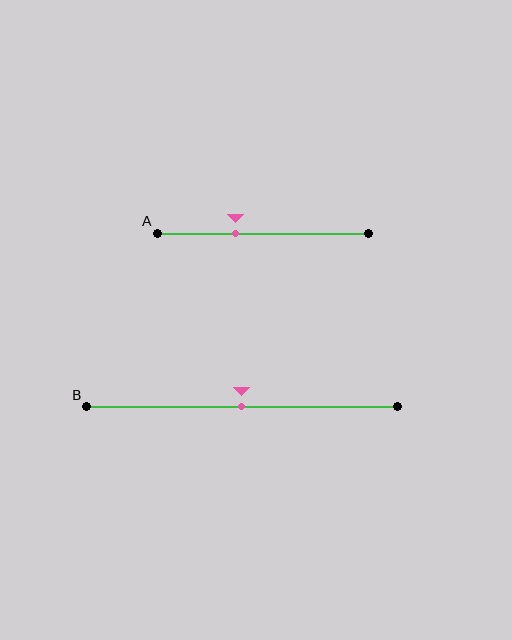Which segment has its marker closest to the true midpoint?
Segment B has its marker closest to the true midpoint.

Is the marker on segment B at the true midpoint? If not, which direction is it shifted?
Yes, the marker on segment B is at the true midpoint.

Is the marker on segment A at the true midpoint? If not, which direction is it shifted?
No, the marker on segment A is shifted to the left by about 13% of the segment length.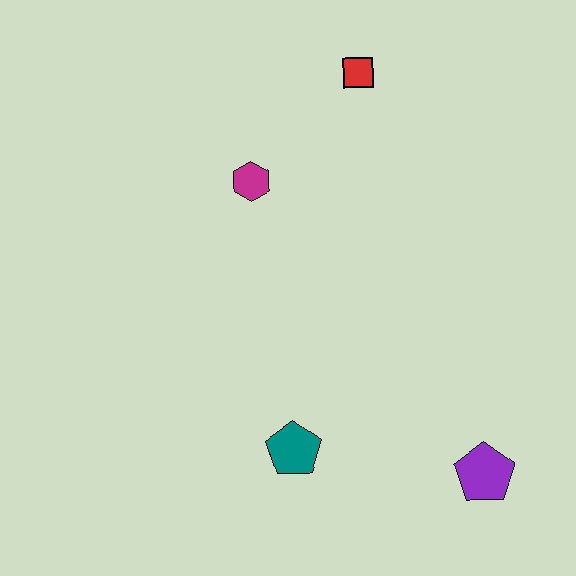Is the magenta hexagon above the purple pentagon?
Yes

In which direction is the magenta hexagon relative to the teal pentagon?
The magenta hexagon is above the teal pentagon.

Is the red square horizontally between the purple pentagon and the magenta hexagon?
Yes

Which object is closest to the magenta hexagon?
The red square is closest to the magenta hexagon.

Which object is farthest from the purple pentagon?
The red square is farthest from the purple pentagon.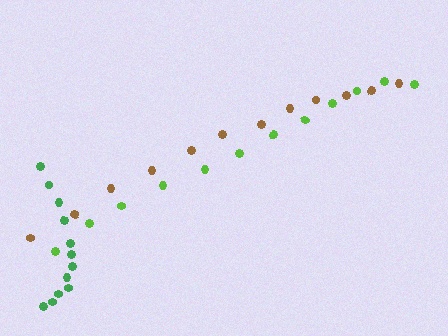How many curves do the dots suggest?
There are 3 distinct paths.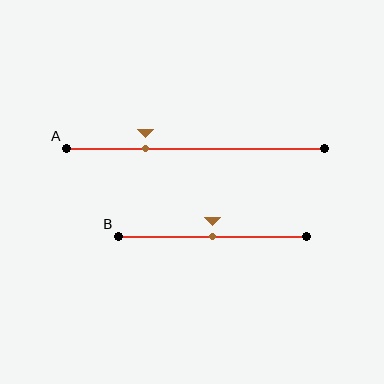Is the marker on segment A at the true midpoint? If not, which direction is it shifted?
No, the marker on segment A is shifted to the left by about 19% of the segment length.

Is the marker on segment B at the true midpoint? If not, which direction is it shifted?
Yes, the marker on segment B is at the true midpoint.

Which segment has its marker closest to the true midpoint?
Segment B has its marker closest to the true midpoint.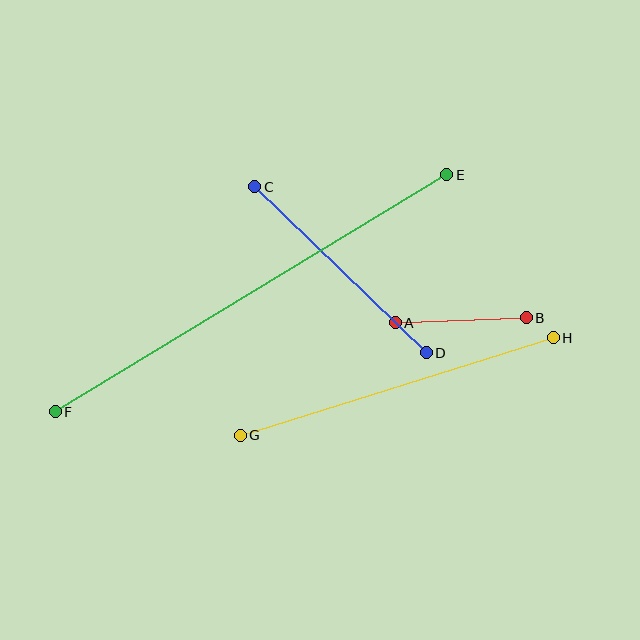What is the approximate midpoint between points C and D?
The midpoint is at approximately (340, 270) pixels.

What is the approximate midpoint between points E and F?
The midpoint is at approximately (251, 293) pixels.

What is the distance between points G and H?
The distance is approximately 328 pixels.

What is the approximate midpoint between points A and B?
The midpoint is at approximately (461, 320) pixels.